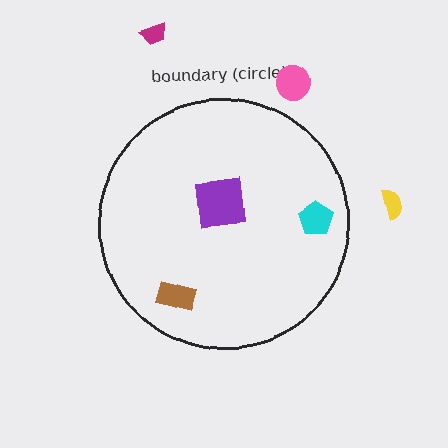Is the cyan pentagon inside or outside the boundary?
Inside.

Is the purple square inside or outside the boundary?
Inside.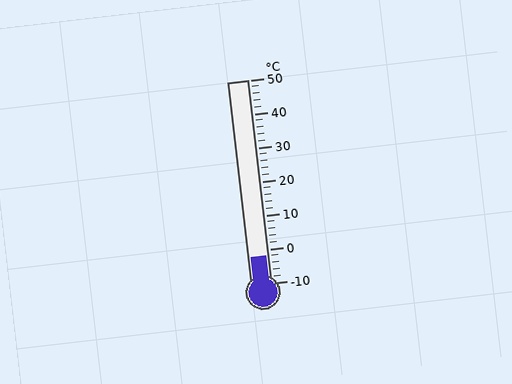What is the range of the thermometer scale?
The thermometer scale ranges from -10°C to 50°C.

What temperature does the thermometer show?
The thermometer shows approximately -2°C.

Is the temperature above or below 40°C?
The temperature is below 40°C.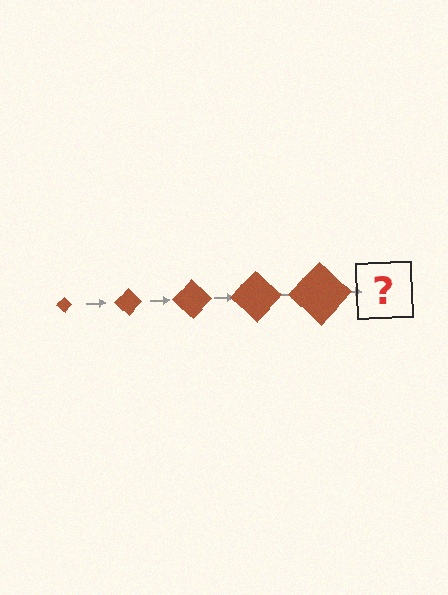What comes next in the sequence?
The next element should be a brown diamond, larger than the previous one.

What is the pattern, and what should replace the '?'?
The pattern is that the diamond gets progressively larger each step. The '?' should be a brown diamond, larger than the previous one.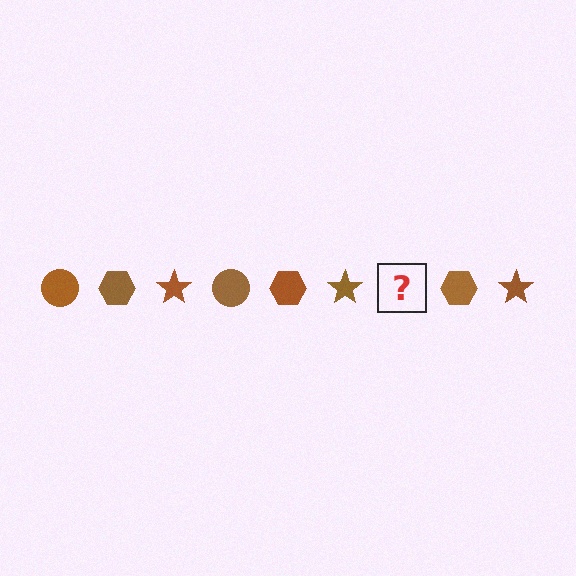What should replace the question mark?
The question mark should be replaced with a brown circle.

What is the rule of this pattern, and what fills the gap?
The rule is that the pattern cycles through circle, hexagon, star shapes in brown. The gap should be filled with a brown circle.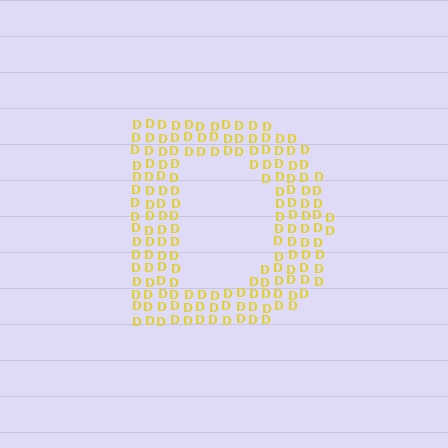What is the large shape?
The large shape is the letter D.